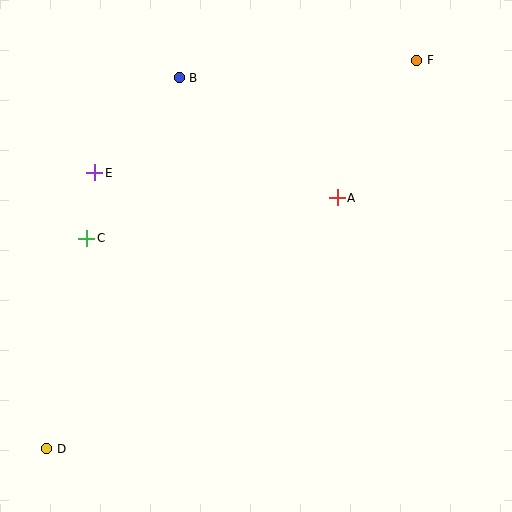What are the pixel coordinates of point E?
Point E is at (95, 173).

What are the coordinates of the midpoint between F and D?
The midpoint between F and D is at (232, 254).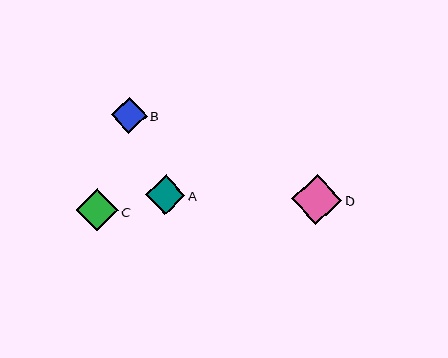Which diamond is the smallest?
Diamond B is the smallest with a size of approximately 36 pixels.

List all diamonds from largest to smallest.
From largest to smallest: D, C, A, B.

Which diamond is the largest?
Diamond D is the largest with a size of approximately 50 pixels.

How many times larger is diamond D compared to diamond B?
Diamond D is approximately 1.4 times the size of diamond B.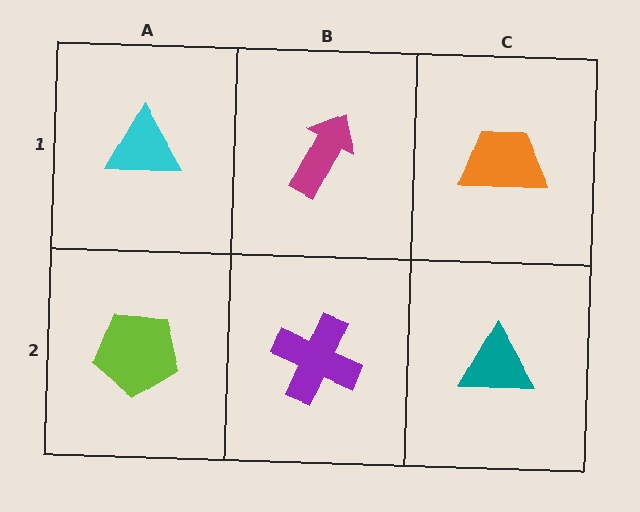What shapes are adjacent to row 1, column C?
A teal triangle (row 2, column C), a magenta arrow (row 1, column B).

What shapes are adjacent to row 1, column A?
A lime pentagon (row 2, column A), a magenta arrow (row 1, column B).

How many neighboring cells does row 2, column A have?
2.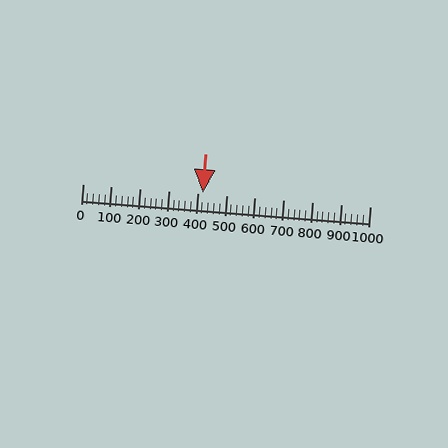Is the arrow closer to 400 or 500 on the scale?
The arrow is closer to 400.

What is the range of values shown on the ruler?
The ruler shows values from 0 to 1000.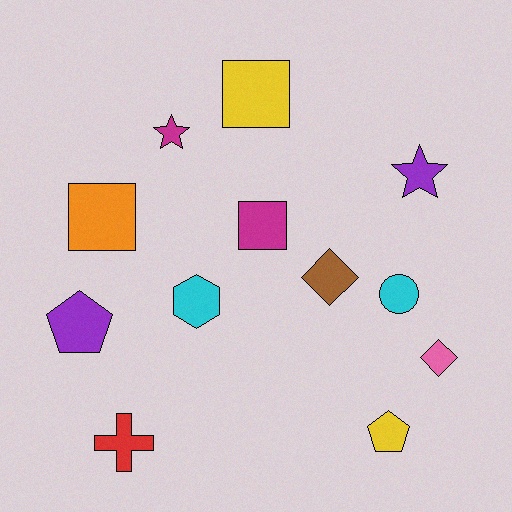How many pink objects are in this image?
There is 1 pink object.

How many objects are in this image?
There are 12 objects.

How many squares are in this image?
There are 3 squares.